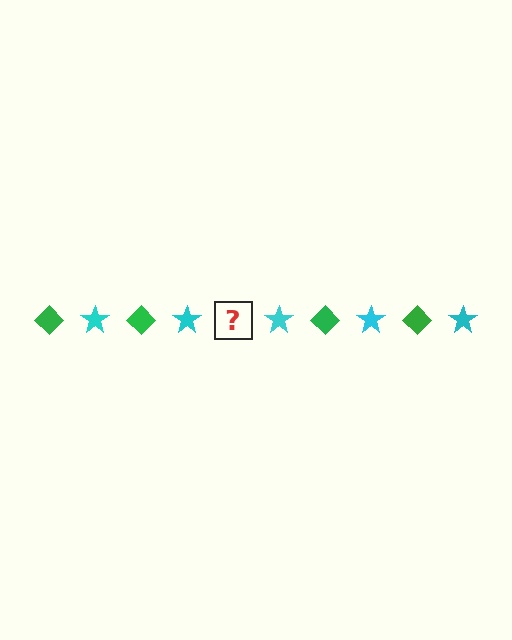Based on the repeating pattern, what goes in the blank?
The blank should be a green diamond.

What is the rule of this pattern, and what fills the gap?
The rule is that the pattern alternates between green diamond and cyan star. The gap should be filled with a green diamond.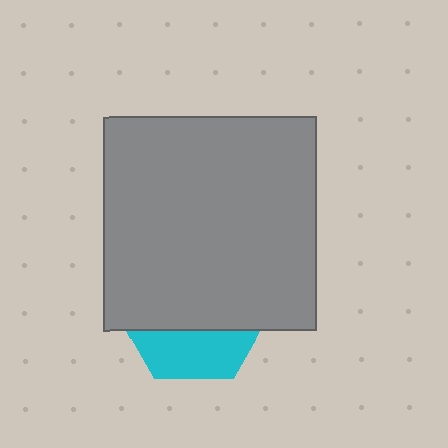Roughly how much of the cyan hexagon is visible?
A small part of it is visible (roughly 31%).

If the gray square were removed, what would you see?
You would see the complete cyan hexagon.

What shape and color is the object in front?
The object in front is a gray square.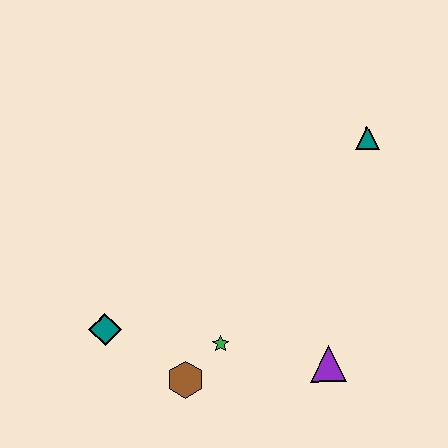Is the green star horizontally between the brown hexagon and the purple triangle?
Yes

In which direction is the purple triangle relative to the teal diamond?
The purple triangle is to the right of the teal diamond.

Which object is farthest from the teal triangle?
The teal diamond is farthest from the teal triangle.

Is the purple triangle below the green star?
Yes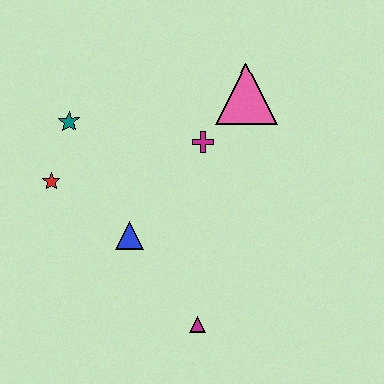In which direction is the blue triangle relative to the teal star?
The blue triangle is below the teal star.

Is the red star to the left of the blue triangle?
Yes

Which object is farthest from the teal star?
The magenta triangle is farthest from the teal star.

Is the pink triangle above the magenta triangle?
Yes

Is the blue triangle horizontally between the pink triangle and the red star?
Yes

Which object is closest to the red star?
The teal star is closest to the red star.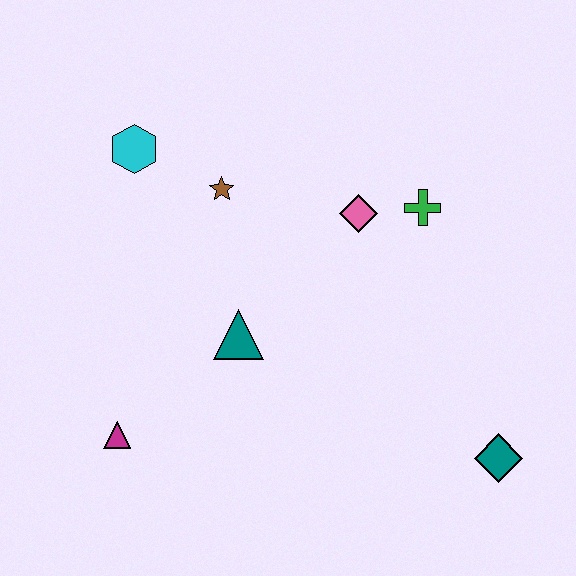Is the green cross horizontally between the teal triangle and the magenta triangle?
No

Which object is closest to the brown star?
The cyan hexagon is closest to the brown star.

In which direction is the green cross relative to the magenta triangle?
The green cross is to the right of the magenta triangle.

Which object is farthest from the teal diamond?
The cyan hexagon is farthest from the teal diamond.